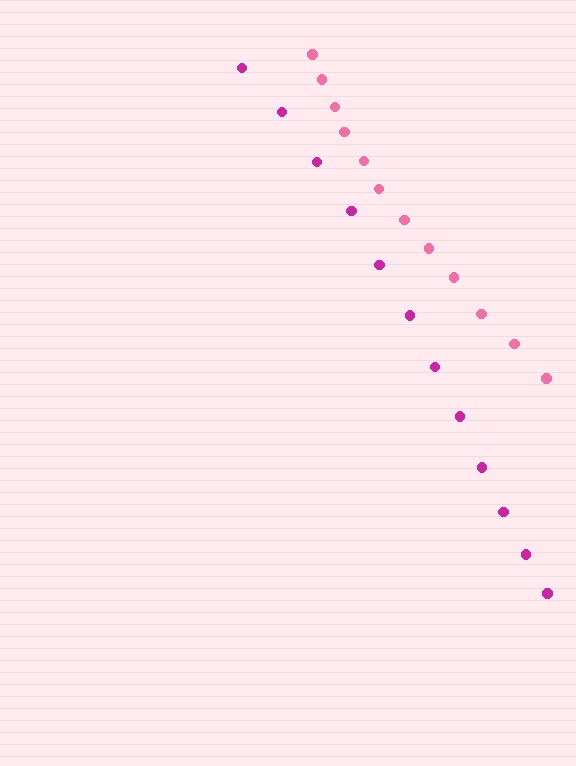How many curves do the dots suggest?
There are 2 distinct paths.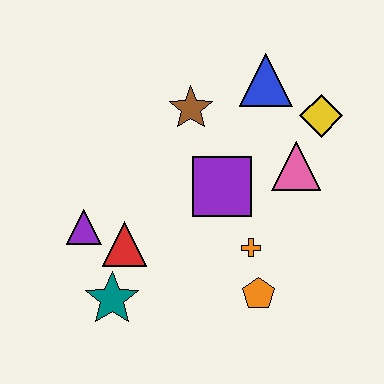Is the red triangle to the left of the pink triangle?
Yes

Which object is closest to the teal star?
The red triangle is closest to the teal star.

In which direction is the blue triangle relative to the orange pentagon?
The blue triangle is above the orange pentagon.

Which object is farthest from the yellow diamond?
The teal star is farthest from the yellow diamond.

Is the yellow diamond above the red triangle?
Yes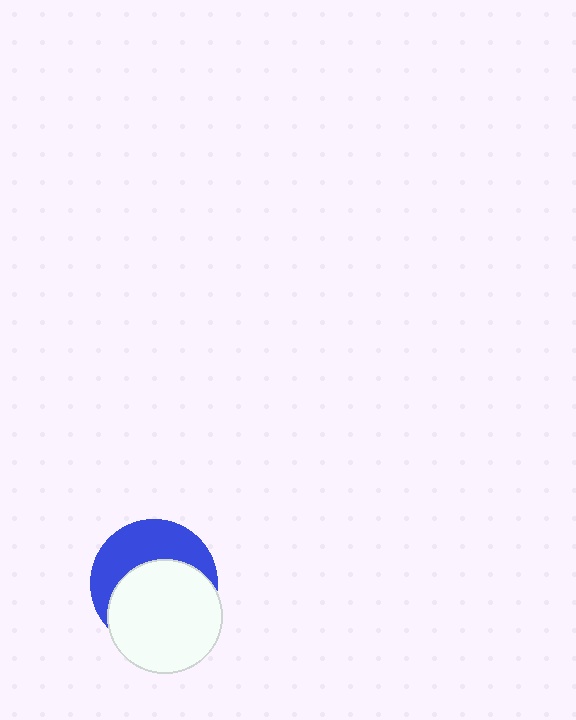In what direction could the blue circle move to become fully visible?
The blue circle could move up. That would shift it out from behind the white circle entirely.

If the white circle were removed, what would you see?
You would see the complete blue circle.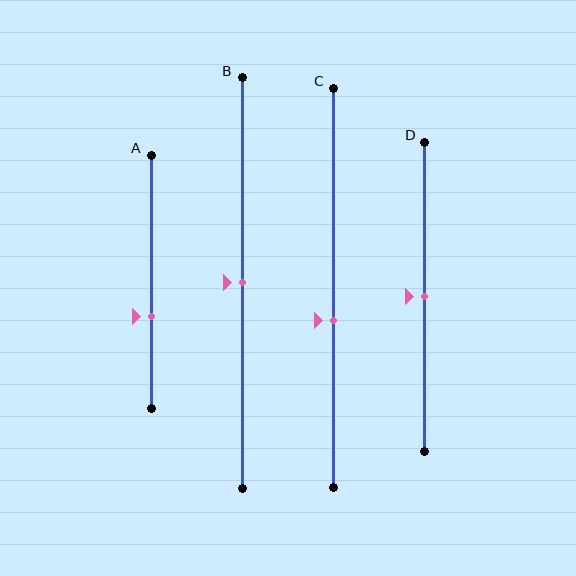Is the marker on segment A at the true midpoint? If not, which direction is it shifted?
No, the marker on segment A is shifted downward by about 13% of the segment length.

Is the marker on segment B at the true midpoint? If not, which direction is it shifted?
Yes, the marker on segment B is at the true midpoint.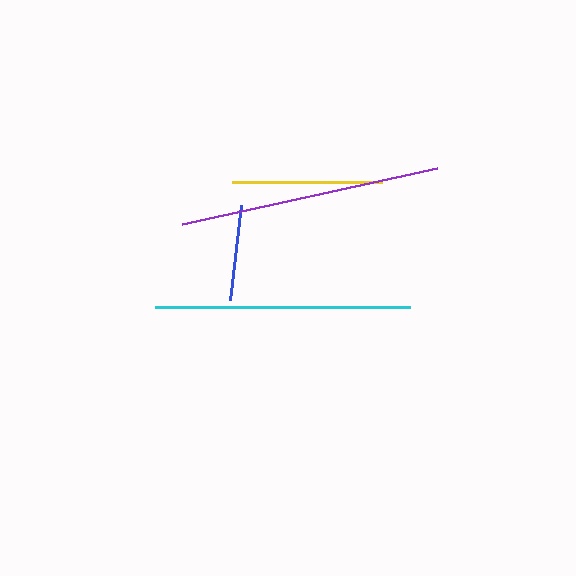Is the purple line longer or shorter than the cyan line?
The purple line is longer than the cyan line.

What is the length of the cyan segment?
The cyan segment is approximately 256 pixels long.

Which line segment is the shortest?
The blue line is the shortest at approximately 96 pixels.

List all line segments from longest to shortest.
From longest to shortest: purple, cyan, yellow, blue.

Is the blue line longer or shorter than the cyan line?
The cyan line is longer than the blue line.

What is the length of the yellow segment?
The yellow segment is approximately 150 pixels long.